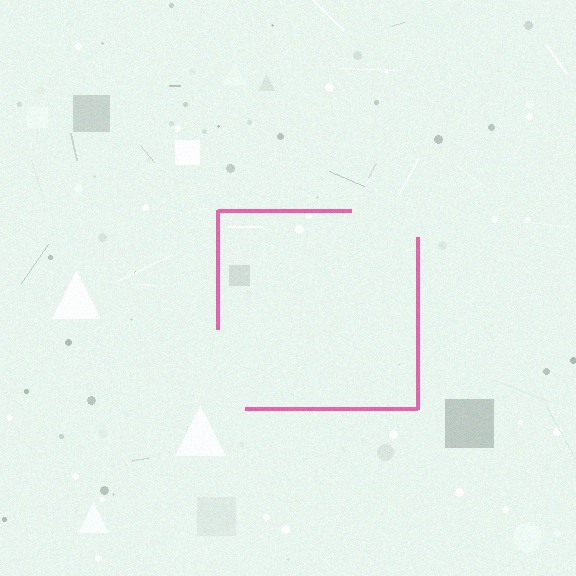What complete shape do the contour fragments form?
The contour fragments form a square.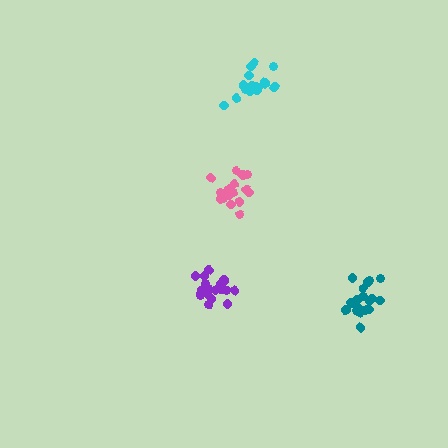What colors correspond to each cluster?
The clusters are colored: teal, pink, purple, cyan.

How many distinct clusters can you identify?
There are 4 distinct clusters.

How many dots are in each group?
Group 1: 21 dots, Group 2: 19 dots, Group 3: 20 dots, Group 4: 16 dots (76 total).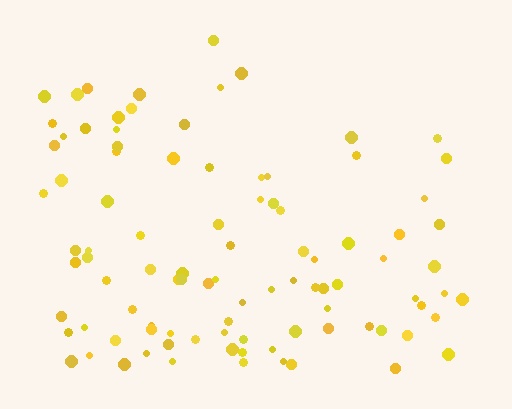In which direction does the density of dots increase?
From top to bottom, with the bottom side densest.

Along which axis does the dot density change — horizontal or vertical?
Vertical.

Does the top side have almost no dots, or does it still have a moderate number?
Still a moderate number, just noticeably fewer than the bottom.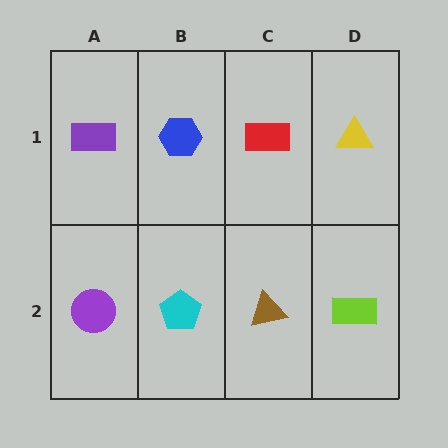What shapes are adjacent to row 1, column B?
A cyan pentagon (row 2, column B), a purple rectangle (row 1, column A), a red rectangle (row 1, column C).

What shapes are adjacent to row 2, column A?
A purple rectangle (row 1, column A), a cyan pentagon (row 2, column B).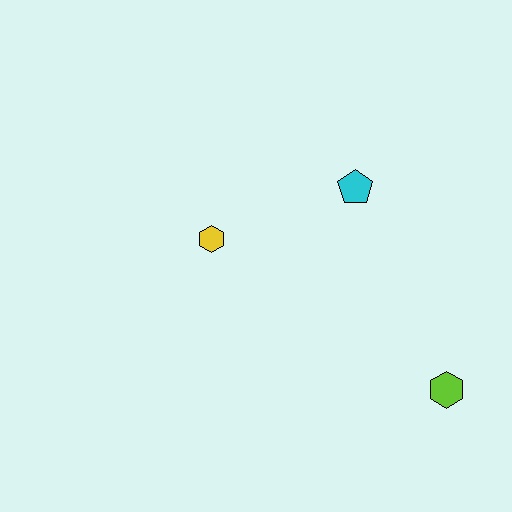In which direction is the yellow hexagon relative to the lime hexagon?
The yellow hexagon is to the left of the lime hexagon.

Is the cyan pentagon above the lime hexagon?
Yes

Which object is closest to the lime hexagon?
The cyan pentagon is closest to the lime hexagon.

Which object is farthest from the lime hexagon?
The yellow hexagon is farthest from the lime hexagon.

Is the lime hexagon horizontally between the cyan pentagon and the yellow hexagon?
No